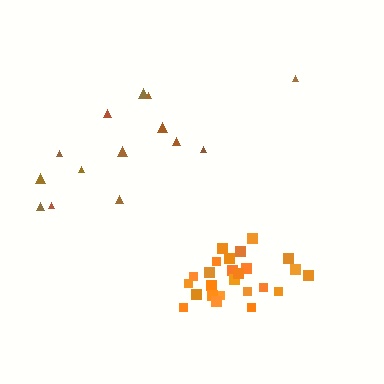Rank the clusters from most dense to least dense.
orange, brown.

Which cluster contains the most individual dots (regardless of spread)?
Orange (25).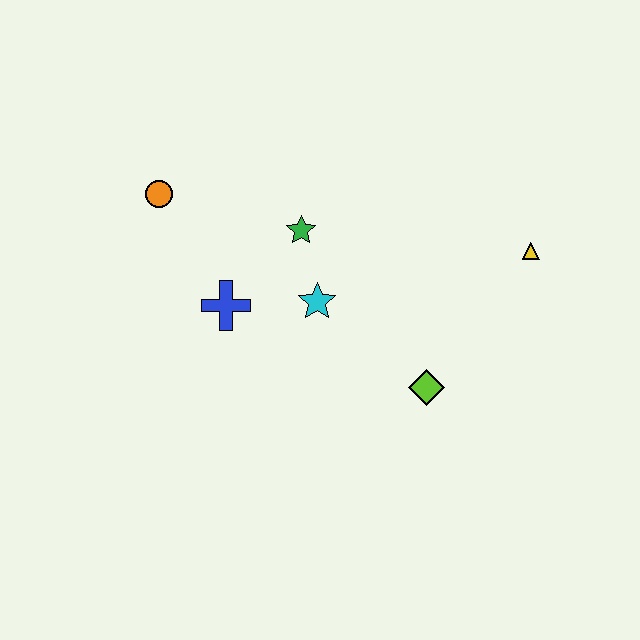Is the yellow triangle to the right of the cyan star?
Yes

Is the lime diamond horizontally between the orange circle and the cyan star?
No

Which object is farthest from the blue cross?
The yellow triangle is farthest from the blue cross.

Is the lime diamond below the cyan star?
Yes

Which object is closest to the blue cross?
The cyan star is closest to the blue cross.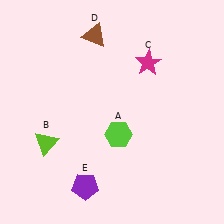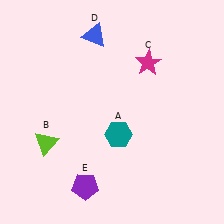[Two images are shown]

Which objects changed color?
A changed from lime to teal. D changed from brown to blue.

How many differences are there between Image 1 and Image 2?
There are 2 differences between the two images.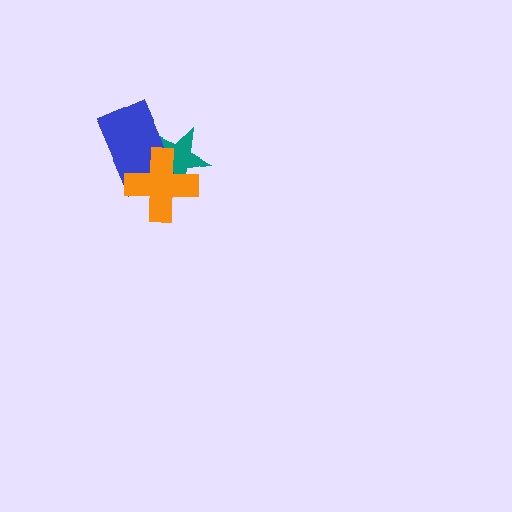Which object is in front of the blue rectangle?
The orange cross is in front of the blue rectangle.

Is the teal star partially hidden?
Yes, it is partially covered by another shape.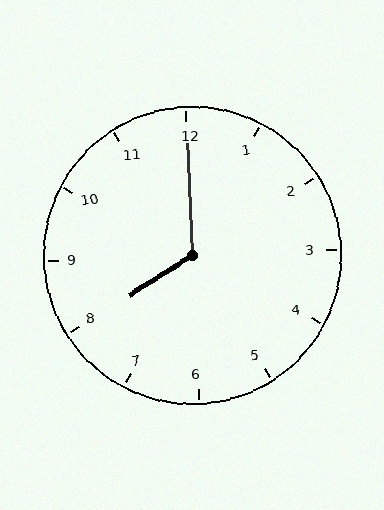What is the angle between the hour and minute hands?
Approximately 120 degrees.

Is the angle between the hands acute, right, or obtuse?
It is obtuse.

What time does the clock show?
8:00.